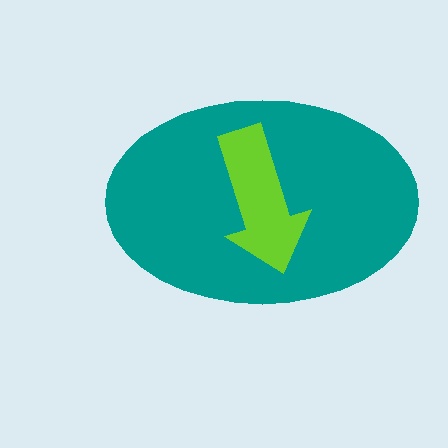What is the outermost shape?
The teal ellipse.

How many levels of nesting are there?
2.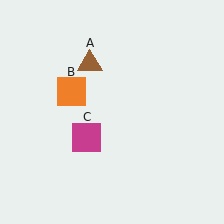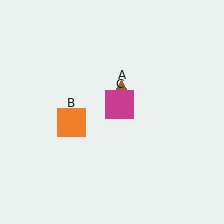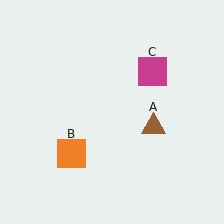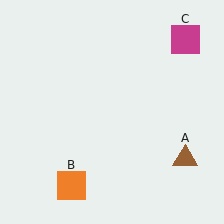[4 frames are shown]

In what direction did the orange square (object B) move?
The orange square (object B) moved down.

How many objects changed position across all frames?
3 objects changed position: brown triangle (object A), orange square (object B), magenta square (object C).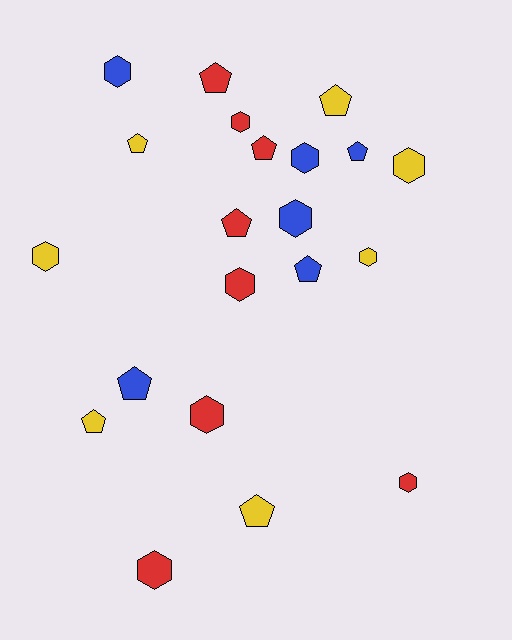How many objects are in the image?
There are 21 objects.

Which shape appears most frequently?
Hexagon, with 11 objects.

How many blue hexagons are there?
There are 3 blue hexagons.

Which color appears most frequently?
Red, with 8 objects.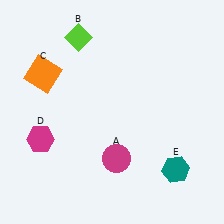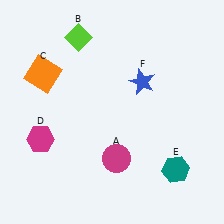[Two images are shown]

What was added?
A blue star (F) was added in Image 2.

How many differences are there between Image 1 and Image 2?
There is 1 difference between the two images.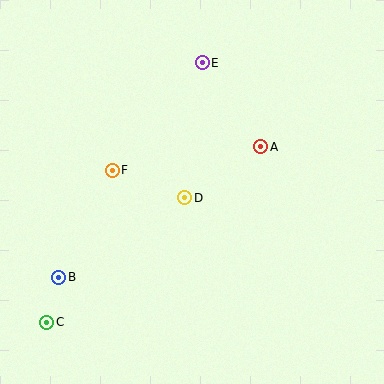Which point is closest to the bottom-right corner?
Point A is closest to the bottom-right corner.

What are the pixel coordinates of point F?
Point F is at (112, 170).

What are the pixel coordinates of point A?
Point A is at (261, 147).